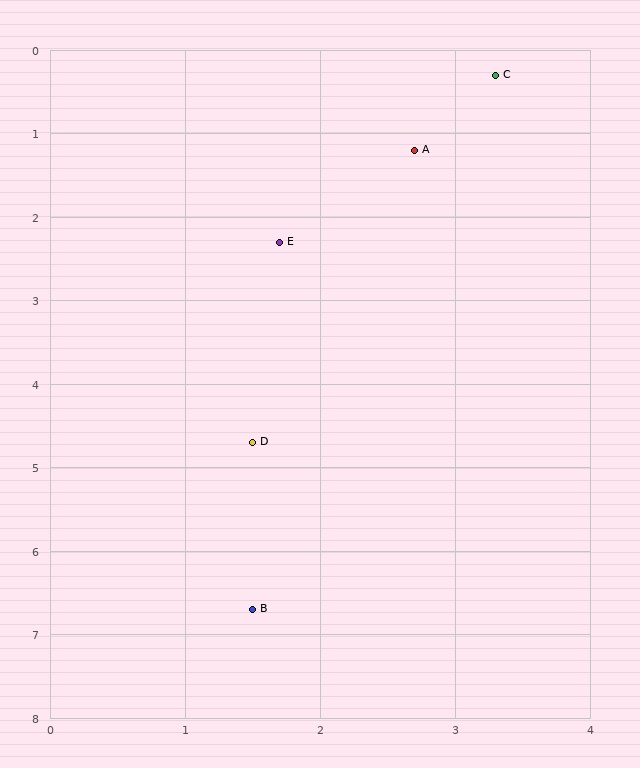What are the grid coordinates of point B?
Point B is at approximately (1.5, 6.7).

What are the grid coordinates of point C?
Point C is at approximately (3.3, 0.3).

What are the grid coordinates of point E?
Point E is at approximately (1.7, 2.3).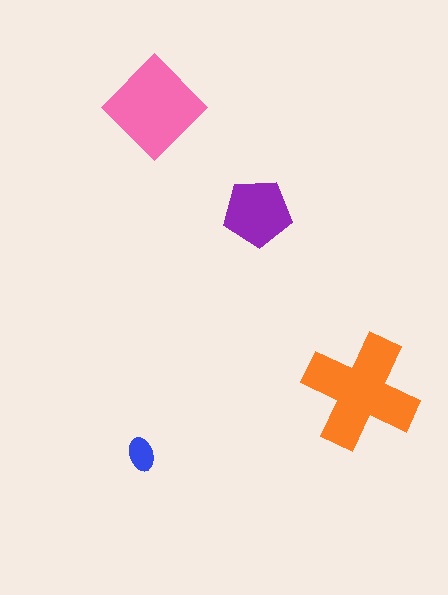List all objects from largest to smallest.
The orange cross, the pink diamond, the purple pentagon, the blue ellipse.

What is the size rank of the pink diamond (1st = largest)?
2nd.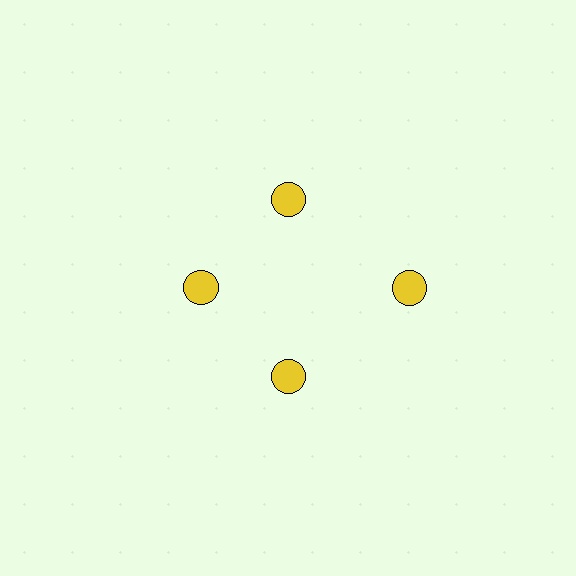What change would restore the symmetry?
The symmetry would be restored by moving it inward, back onto the ring so that all 4 circles sit at equal angles and equal distance from the center.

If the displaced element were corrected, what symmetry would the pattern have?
It would have 4-fold rotational symmetry — the pattern would map onto itself every 90 degrees.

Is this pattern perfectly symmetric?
No. The 4 yellow circles are arranged in a ring, but one element near the 3 o'clock position is pushed outward from the center, breaking the 4-fold rotational symmetry.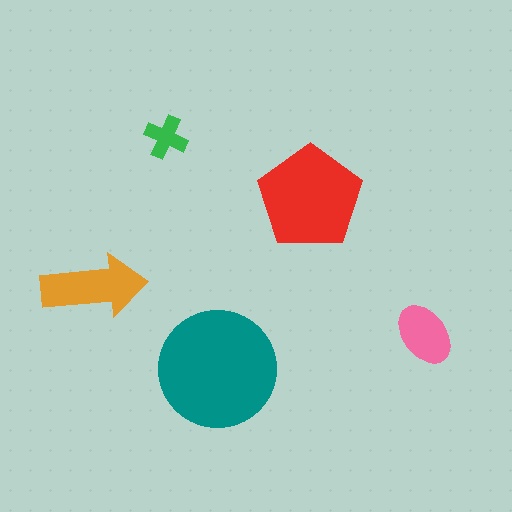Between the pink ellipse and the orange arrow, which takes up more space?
The orange arrow.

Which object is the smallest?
The green cross.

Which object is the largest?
The teal circle.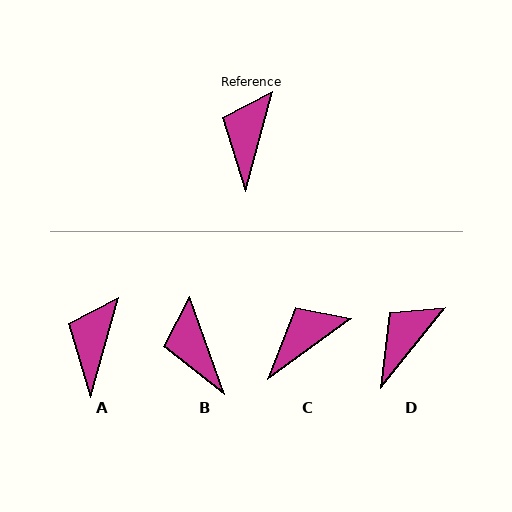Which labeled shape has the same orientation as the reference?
A.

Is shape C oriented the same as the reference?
No, it is off by about 38 degrees.